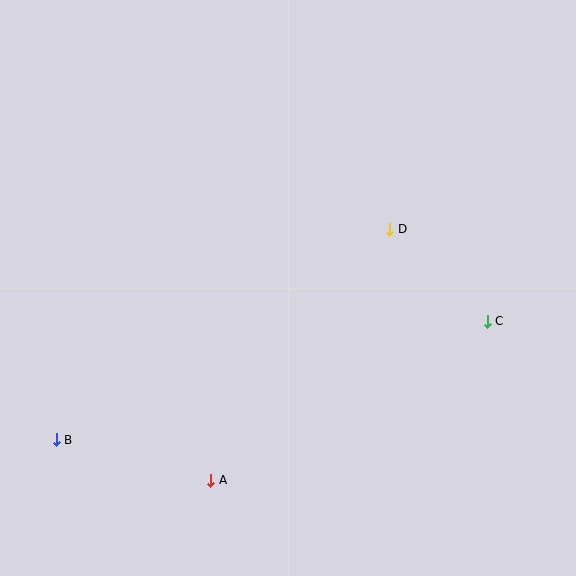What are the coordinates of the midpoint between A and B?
The midpoint between A and B is at (134, 460).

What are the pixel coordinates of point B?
Point B is at (56, 440).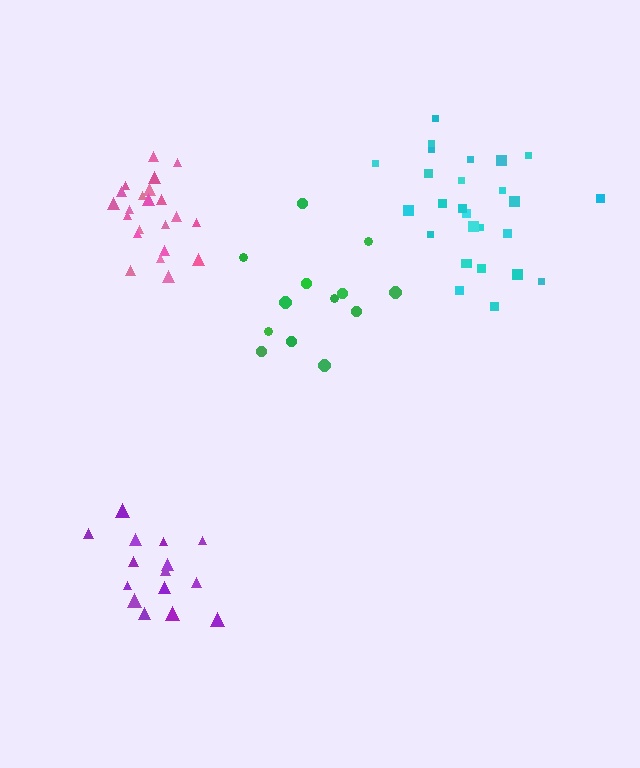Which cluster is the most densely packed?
Pink.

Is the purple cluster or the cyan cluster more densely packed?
Cyan.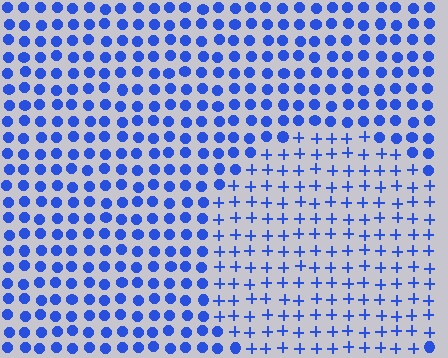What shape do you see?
I see a circle.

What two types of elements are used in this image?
The image uses plus signs inside the circle region and circles outside it.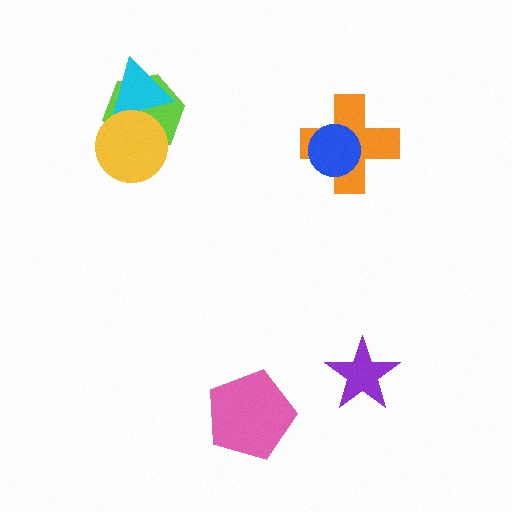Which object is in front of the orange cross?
The blue circle is in front of the orange cross.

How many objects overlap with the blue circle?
1 object overlaps with the blue circle.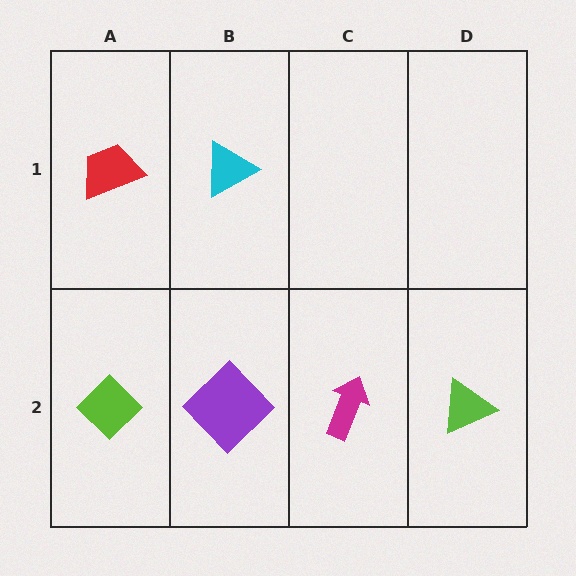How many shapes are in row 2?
4 shapes.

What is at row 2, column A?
A lime diamond.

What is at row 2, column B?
A purple diamond.